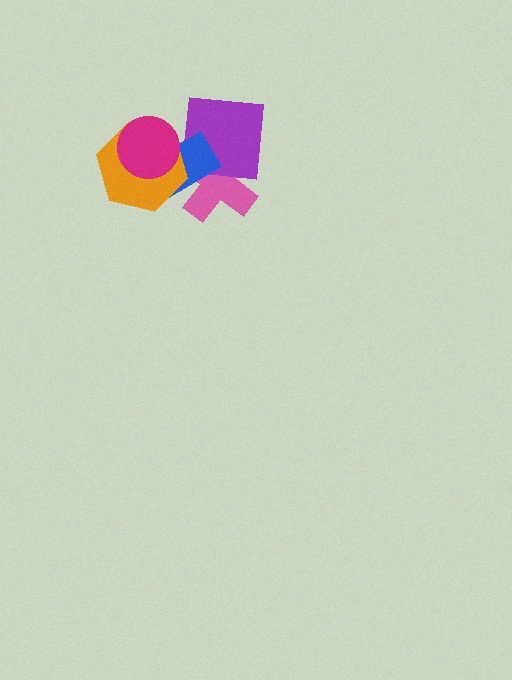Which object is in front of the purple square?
The blue rectangle is in front of the purple square.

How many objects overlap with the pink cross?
3 objects overlap with the pink cross.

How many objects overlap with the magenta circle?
2 objects overlap with the magenta circle.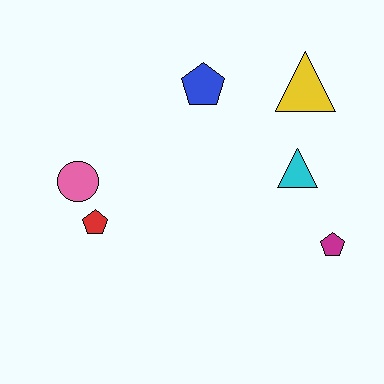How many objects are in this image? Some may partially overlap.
There are 6 objects.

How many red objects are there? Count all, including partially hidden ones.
There is 1 red object.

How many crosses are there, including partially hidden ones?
There are no crosses.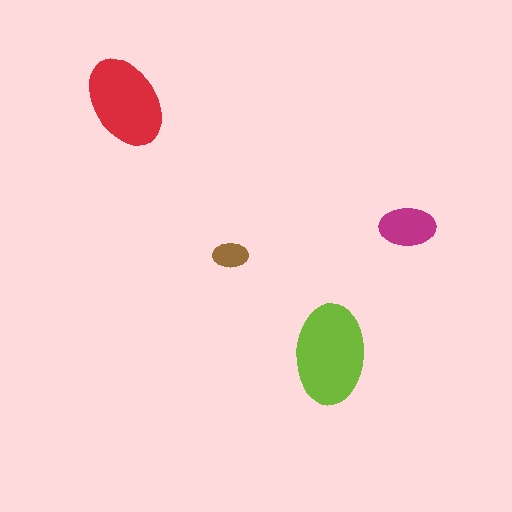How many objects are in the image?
There are 4 objects in the image.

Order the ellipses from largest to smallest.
the lime one, the red one, the magenta one, the brown one.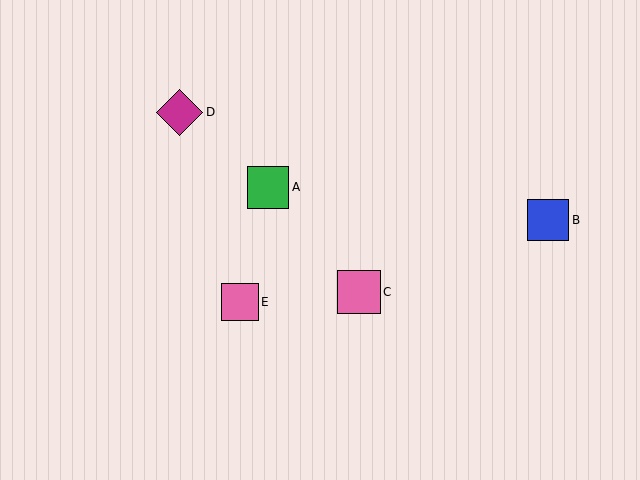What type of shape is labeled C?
Shape C is a pink square.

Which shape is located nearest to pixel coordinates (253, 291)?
The pink square (labeled E) at (240, 302) is nearest to that location.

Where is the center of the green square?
The center of the green square is at (268, 187).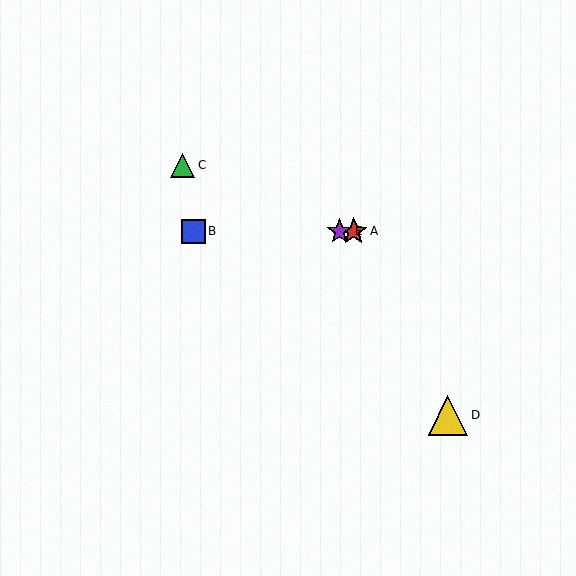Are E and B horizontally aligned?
Yes, both are at y≈231.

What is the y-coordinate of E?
Object E is at y≈231.